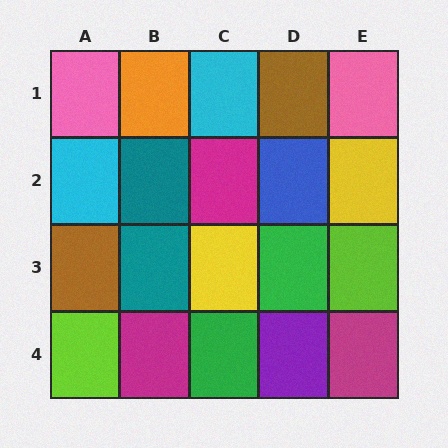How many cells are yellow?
2 cells are yellow.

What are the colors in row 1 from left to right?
Pink, orange, cyan, brown, pink.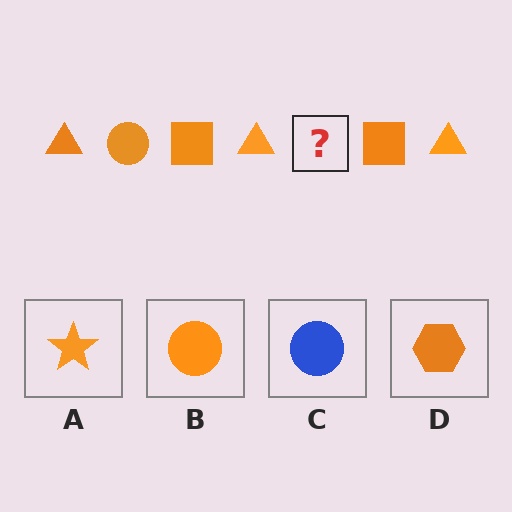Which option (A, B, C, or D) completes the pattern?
B.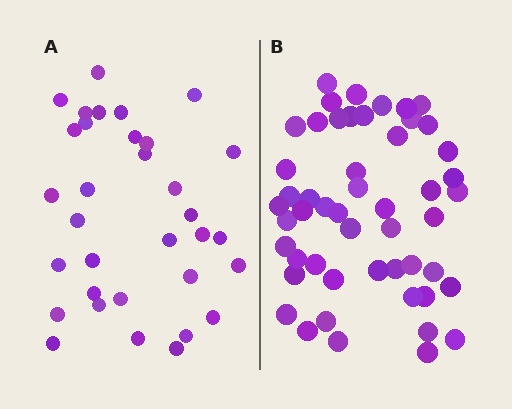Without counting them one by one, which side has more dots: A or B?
Region B (the right region) has more dots.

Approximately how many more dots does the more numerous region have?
Region B has approximately 20 more dots than region A.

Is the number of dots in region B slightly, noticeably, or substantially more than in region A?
Region B has substantially more. The ratio is roughly 1.5 to 1.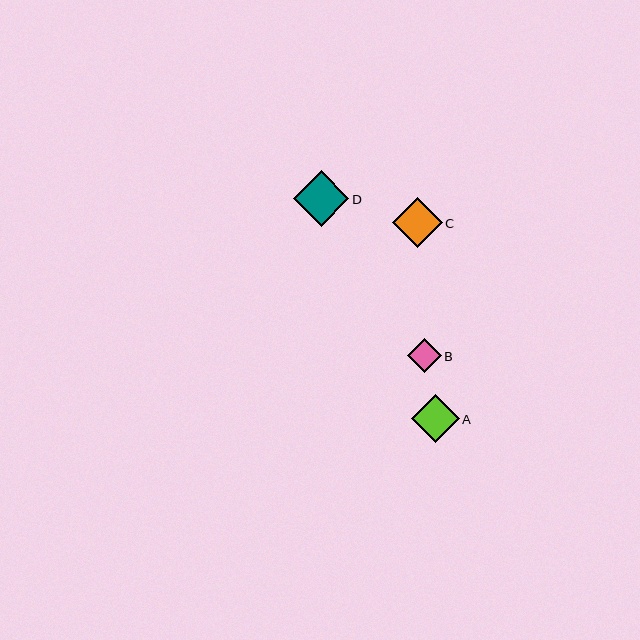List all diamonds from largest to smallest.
From largest to smallest: D, C, A, B.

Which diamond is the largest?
Diamond D is the largest with a size of approximately 56 pixels.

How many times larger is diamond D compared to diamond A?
Diamond D is approximately 1.2 times the size of diamond A.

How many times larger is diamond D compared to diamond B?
Diamond D is approximately 1.7 times the size of diamond B.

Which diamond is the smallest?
Diamond B is the smallest with a size of approximately 34 pixels.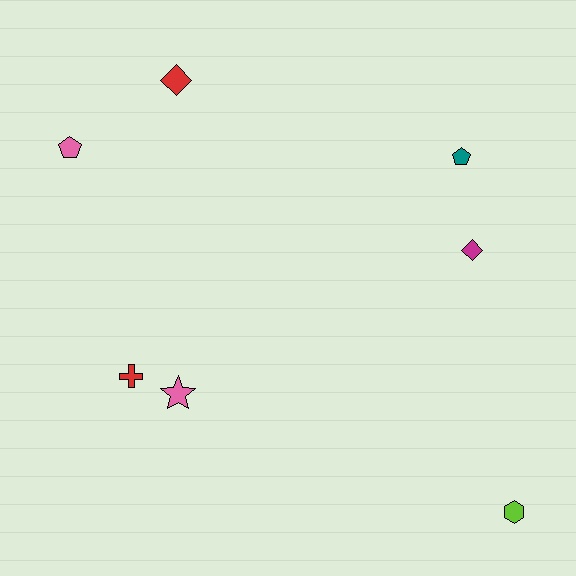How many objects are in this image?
There are 7 objects.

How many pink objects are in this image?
There are 2 pink objects.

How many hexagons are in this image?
There is 1 hexagon.